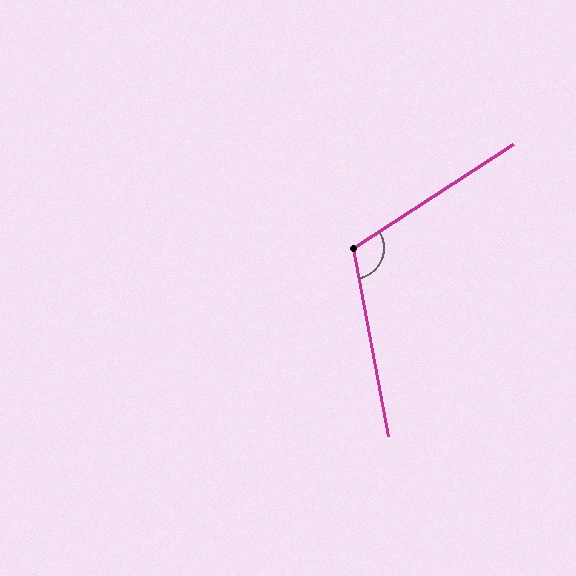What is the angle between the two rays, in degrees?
Approximately 112 degrees.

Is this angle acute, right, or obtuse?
It is obtuse.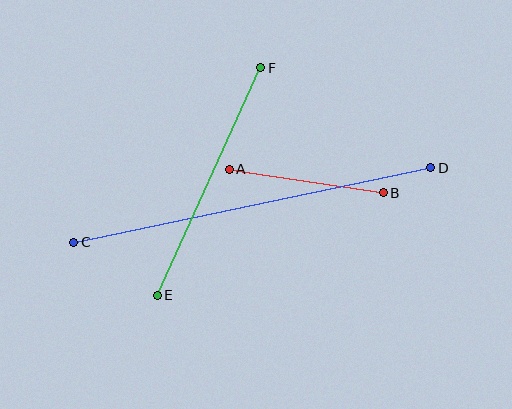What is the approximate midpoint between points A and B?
The midpoint is at approximately (306, 181) pixels.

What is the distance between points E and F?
The distance is approximately 250 pixels.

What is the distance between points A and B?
The distance is approximately 156 pixels.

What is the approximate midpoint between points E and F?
The midpoint is at approximately (209, 182) pixels.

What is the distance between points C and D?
The distance is approximately 365 pixels.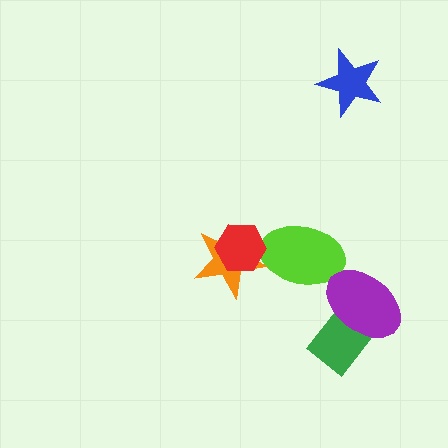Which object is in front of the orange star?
The red hexagon is in front of the orange star.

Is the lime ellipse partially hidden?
Yes, it is partially covered by another shape.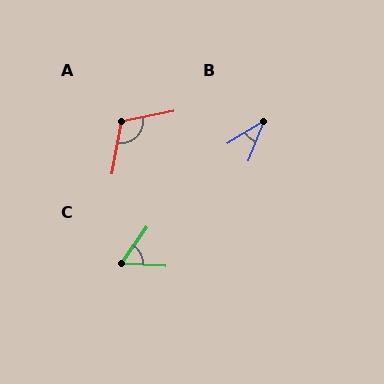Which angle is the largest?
A, at approximately 112 degrees.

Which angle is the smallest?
B, at approximately 36 degrees.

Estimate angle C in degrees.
Approximately 58 degrees.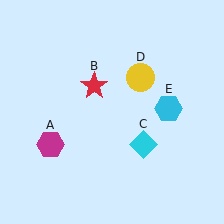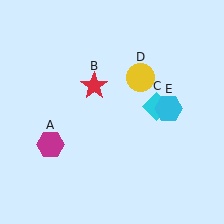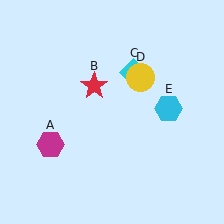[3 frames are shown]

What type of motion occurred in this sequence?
The cyan diamond (object C) rotated counterclockwise around the center of the scene.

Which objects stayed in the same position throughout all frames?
Magenta hexagon (object A) and red star (object B) and yellow circle (object D) and cyan hexagon (object E) remained stationary.